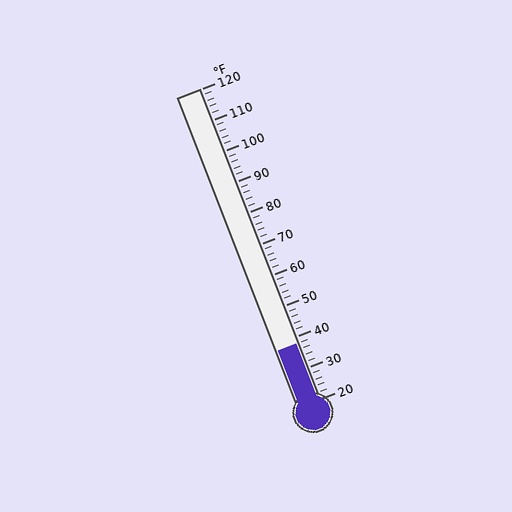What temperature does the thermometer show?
The thermometer shows approximately 38°F.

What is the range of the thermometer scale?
The thermometer scale ranges from 20°F to 120°F.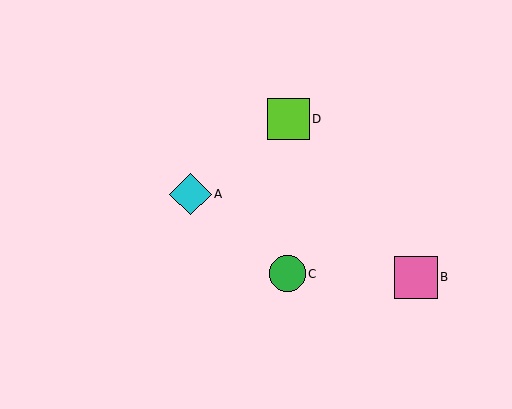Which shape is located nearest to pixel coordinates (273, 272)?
The green circle (labeled C) at (288, 274) is nearest to that location.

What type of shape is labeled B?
Shape B is a pink square.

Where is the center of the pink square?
The center of the pink square is at (416, 277).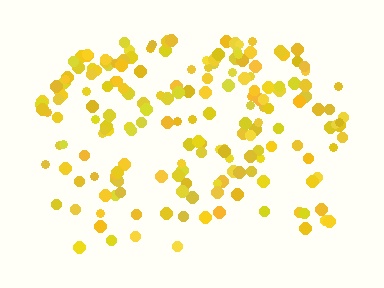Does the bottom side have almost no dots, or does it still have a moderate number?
Still a moderate number, just noticeably fewer than the top.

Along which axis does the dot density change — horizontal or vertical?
Vertical.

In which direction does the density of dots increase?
From bottom to top, with the top side densest.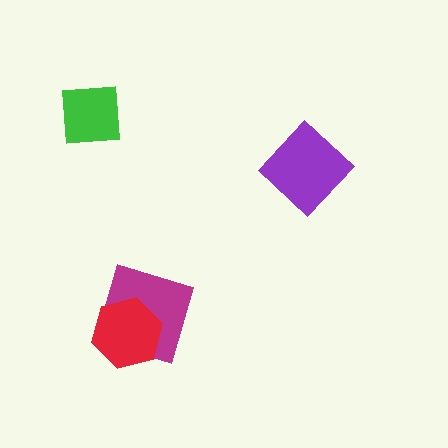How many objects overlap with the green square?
0 objects overlap with the green square.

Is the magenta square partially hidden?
Yes, it is partially covered by another shape.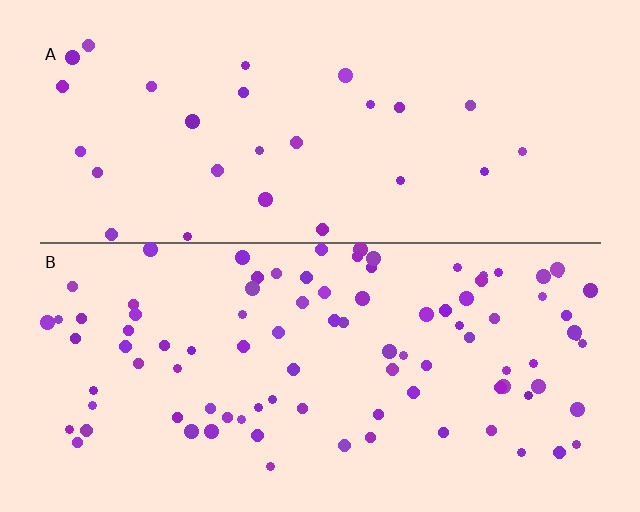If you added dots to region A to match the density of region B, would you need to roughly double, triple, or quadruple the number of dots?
Approximately triple.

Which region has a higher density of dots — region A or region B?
B (the bottom).